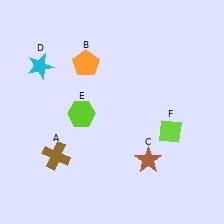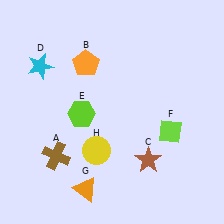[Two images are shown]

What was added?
An orange triangle (G), a yellow circle (H) were added in Image 2.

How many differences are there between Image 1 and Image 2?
There are 2 differences between the two images.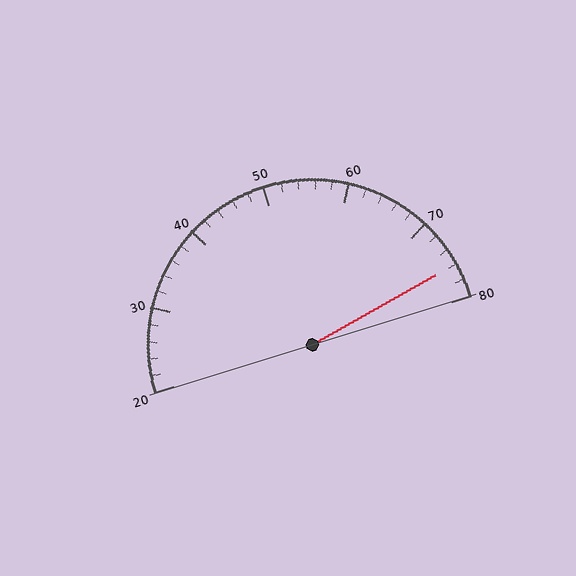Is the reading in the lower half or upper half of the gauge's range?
The reading is in the upper half of the range (20 to 80).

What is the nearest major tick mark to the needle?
The nearest major tick mark is 80.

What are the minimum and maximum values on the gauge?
The gauge ranges from 20 to 80.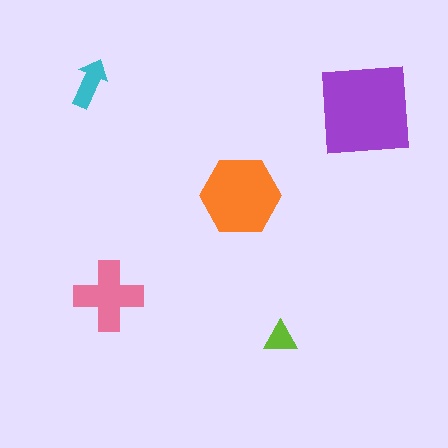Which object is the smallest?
The lime triangle.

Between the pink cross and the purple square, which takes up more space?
The purple square.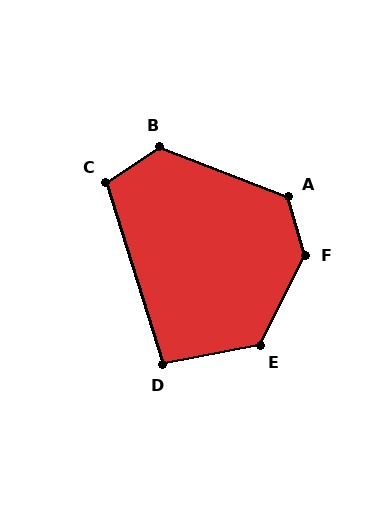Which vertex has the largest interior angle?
F, at approximately 138 degrees.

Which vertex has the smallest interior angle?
D, at approximately 96 degrees.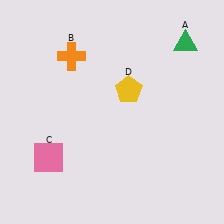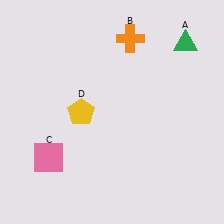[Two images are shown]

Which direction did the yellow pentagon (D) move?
The yellow pentagon (D) moved left.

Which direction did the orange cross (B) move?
The orange cross (B) moved right.